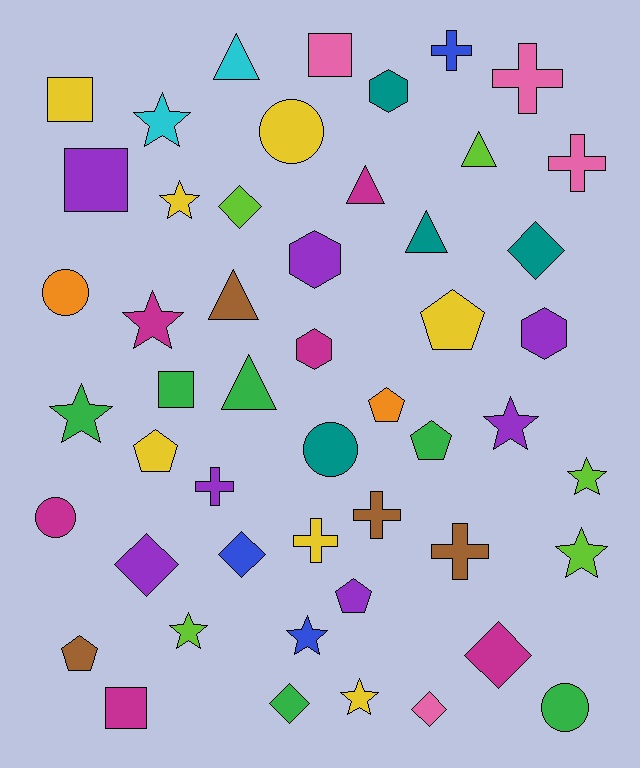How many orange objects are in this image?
There are 2 orange objects.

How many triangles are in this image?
There are 6 triangles.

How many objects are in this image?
There are 50 objects.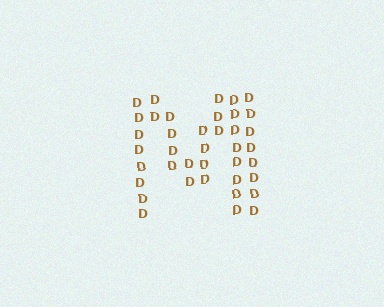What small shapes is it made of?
It is made of small letter D's.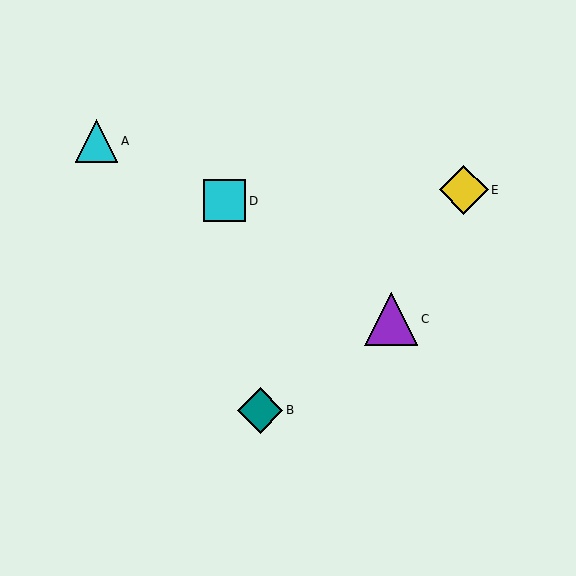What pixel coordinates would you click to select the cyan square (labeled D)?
Click at (225, 201) to select the cyan square D.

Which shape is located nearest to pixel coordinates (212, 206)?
The cyan square (labeled D) at (225, 201) is nearest to that location.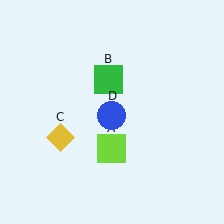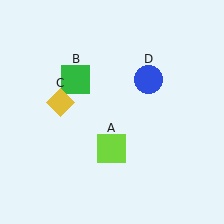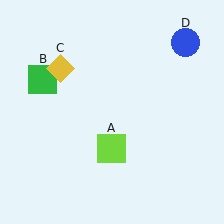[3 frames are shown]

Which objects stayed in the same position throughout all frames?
Lime square (object A) remained stationary.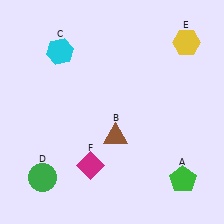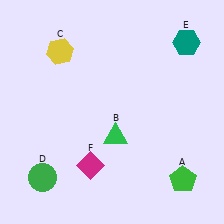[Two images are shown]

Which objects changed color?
B changed from brown to green. C changed from cyan to yellow. E changed from yellow to teal.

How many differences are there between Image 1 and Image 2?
There are 3 differences between the two images.